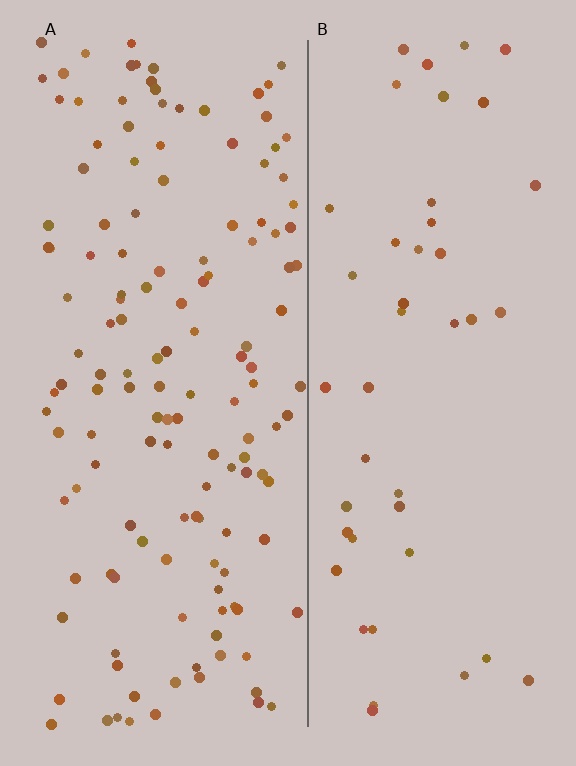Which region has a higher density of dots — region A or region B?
A (the left).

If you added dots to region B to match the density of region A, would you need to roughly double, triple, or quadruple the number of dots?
Approximately triple.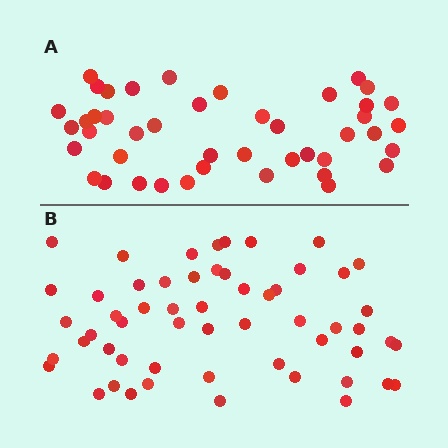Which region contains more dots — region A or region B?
Region B (the bottom region) has more dots.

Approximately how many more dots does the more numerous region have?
Region B has roughly 12 or so more dots than region A.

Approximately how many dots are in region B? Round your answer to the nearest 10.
About 60 dots. (The exact count is 56, which rounds to 60.)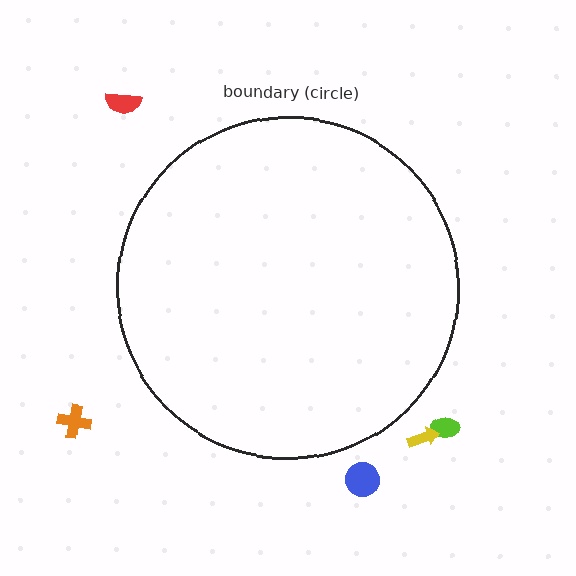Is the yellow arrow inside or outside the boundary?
Outside.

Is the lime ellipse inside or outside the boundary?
Outside.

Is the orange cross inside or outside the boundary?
Outside.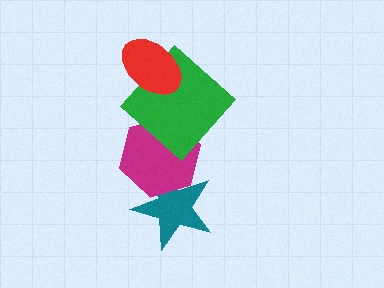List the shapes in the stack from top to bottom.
From top to bottom: the red ellipse, the green diamond, the magenta hexagon, the teal star.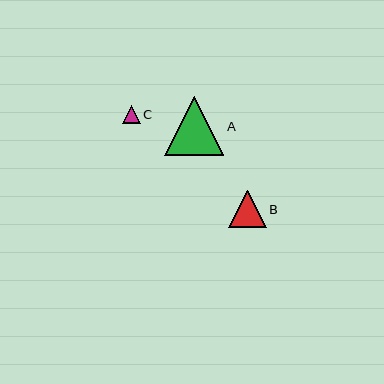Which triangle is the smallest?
Triangle C is the smallest with a size of approximately 18 pixels.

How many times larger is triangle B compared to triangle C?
Triangle B is approximately 2.1 times the size of triangle C.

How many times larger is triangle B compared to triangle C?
Triangle B is approximately 2.1 times the size of triangle C.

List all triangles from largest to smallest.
From largest to smallest: A, B, C.